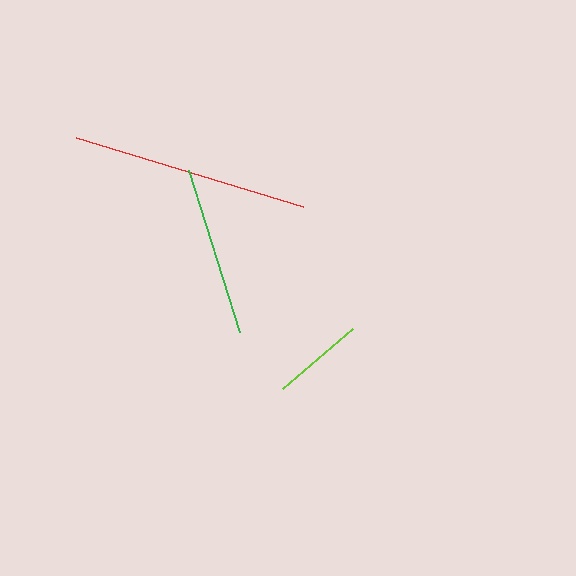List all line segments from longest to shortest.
From longest to shortest: red, green, lime.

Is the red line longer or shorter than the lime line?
The red line is longer than the lime line.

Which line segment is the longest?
The red line is the longest at approximately 237 pixels.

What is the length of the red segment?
The red segment is approximately 237 pixels long.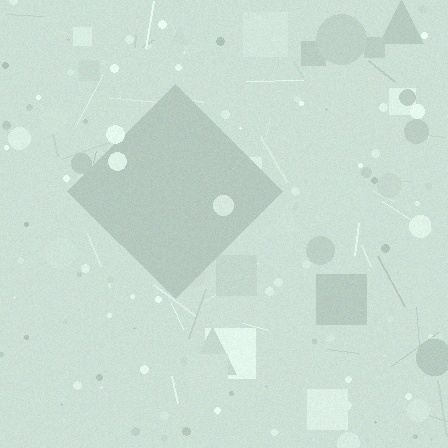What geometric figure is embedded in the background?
A diamond is embedded in the background.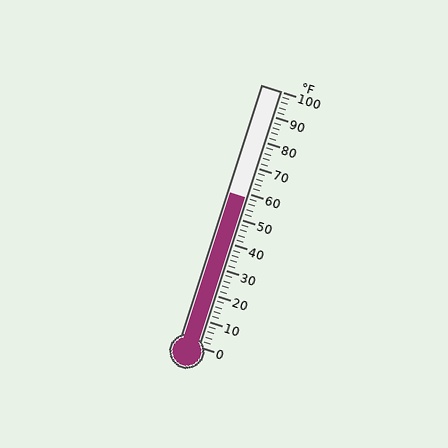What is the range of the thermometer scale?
The thermometer scale ranges from 0°F to 100°F.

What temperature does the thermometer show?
The thermometer shows approximately 58°F.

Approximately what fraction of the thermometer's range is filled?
The thermometer is filled to approximately 60% of its range.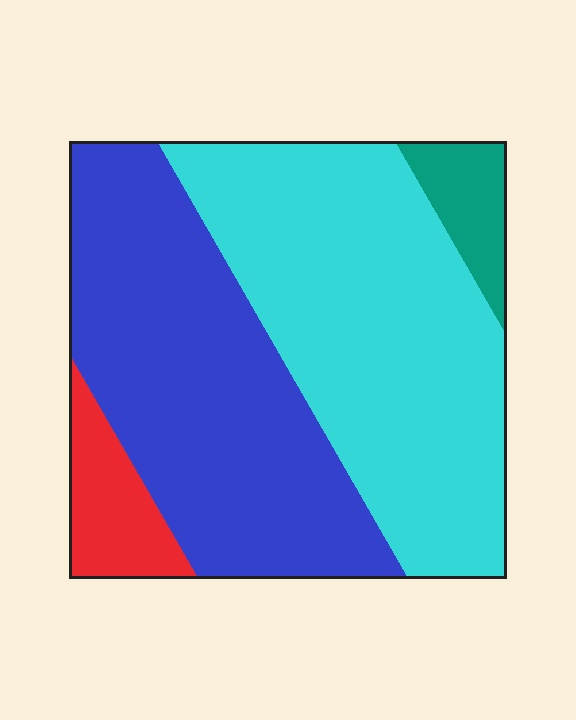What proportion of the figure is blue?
Blue covers 41% of the figure.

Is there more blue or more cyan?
Cyan.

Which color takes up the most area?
Cyan, at roughly 45%.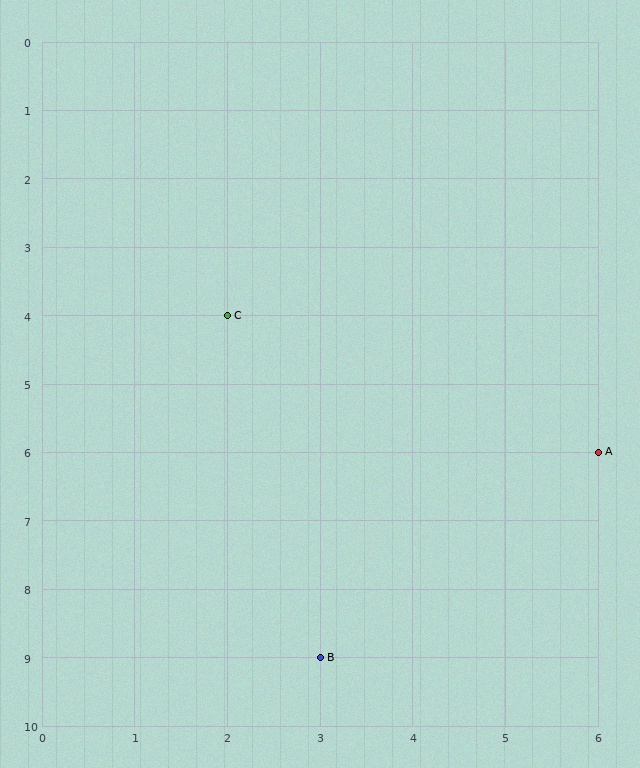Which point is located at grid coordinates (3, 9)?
Point B is at (3, 9).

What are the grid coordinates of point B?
Point B is at grid coordinates (3, 9).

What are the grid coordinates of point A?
Point A is at grid coordinates (6, 6).